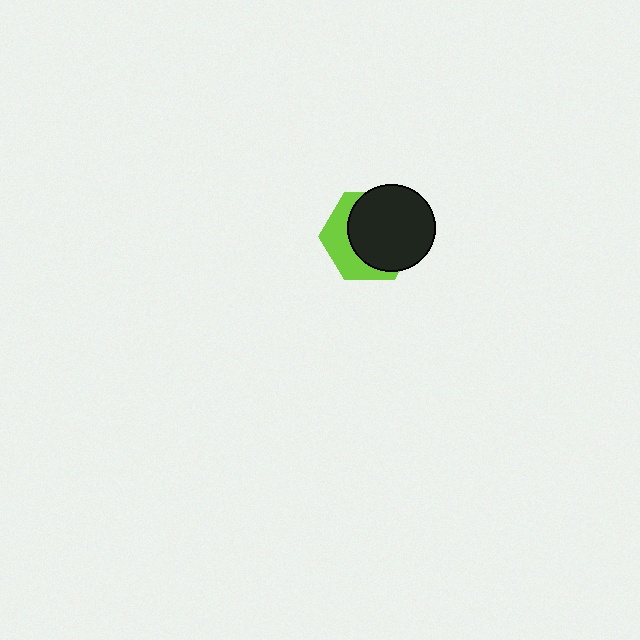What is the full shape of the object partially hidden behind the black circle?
The partially hidden object is a lime hexagon.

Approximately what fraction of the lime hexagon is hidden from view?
Roughly 64% of the lime hexagon is hidden behind the black circle.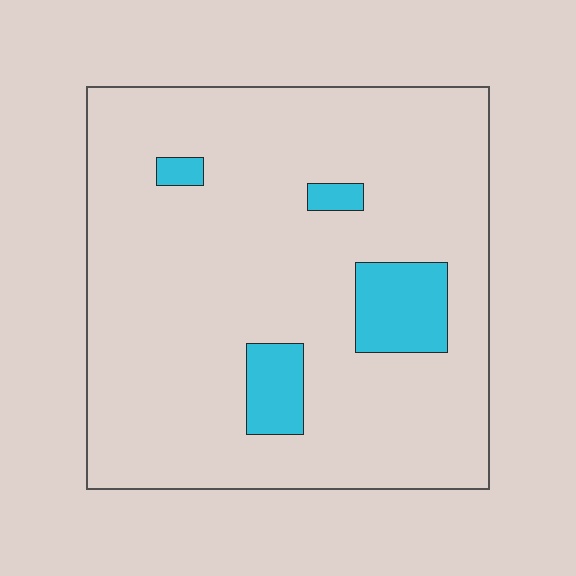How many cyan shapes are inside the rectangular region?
4.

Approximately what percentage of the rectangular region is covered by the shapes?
Approximately 10%.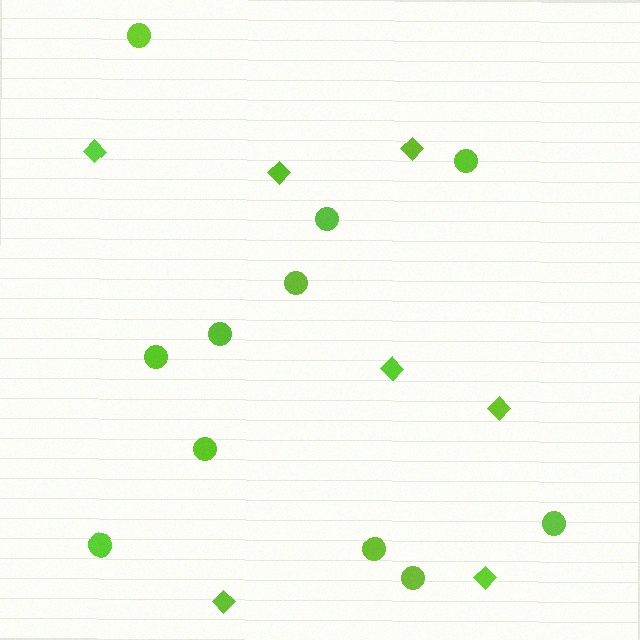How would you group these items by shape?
There are 2 groups: one group of circles (11) and one group of diamonds (7).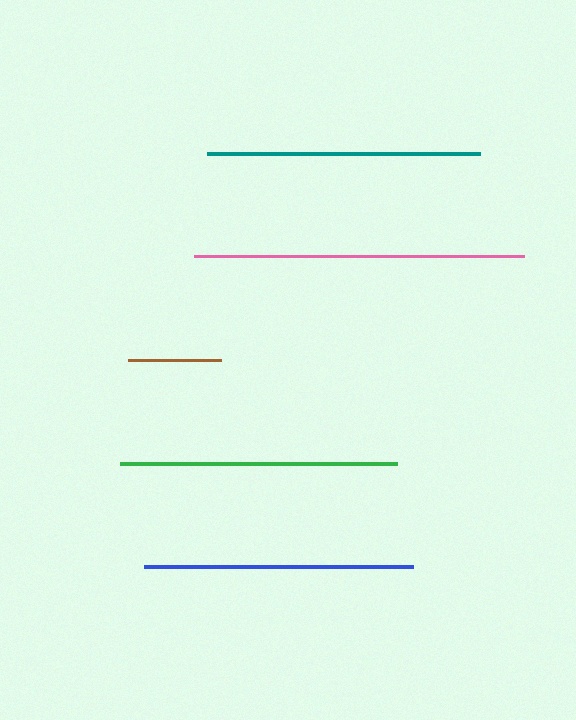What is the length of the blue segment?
The blue segment is approximately 269 pixels long.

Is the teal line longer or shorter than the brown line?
The teal line is longer than the brown line.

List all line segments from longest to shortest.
From longest to shortest: pink, green, teal, blue, brown.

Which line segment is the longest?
The pink line is the longest at approximately 330 pixels.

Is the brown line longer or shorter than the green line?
The green line is longer than the brown line.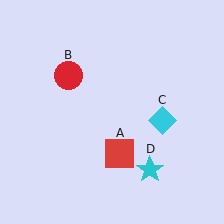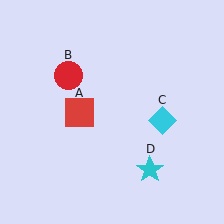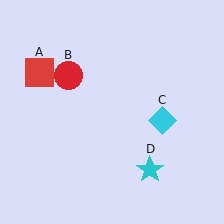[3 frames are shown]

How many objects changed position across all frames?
1 object changed position: red square (object A).